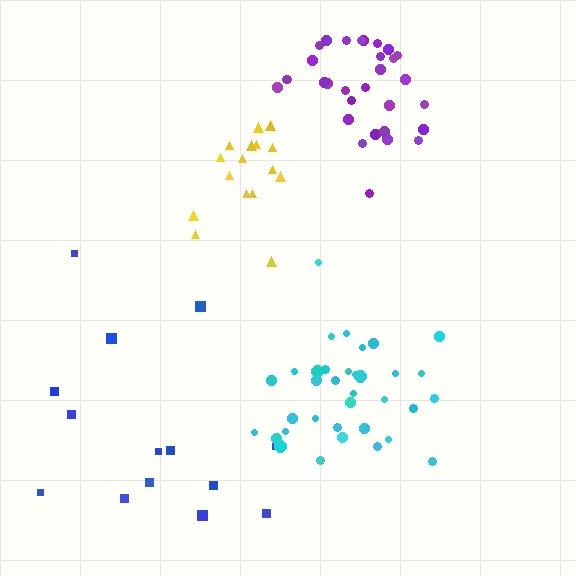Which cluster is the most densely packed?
Purple.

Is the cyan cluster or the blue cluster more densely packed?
Cyan.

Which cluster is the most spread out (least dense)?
Blue.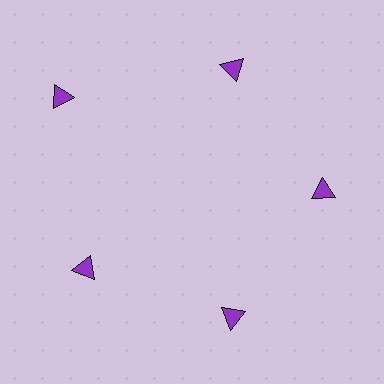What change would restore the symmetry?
The symmetry would be restored by moving it inward, back onto the ring so that all 5 triangles sit at equal angles and equal distance from the center.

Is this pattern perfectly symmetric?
No. The 5 purple triangles are arranged in a ring, but one element near the 10 o'clock position is pushed outward from the center, breaking the 5-fold rotational symmetry.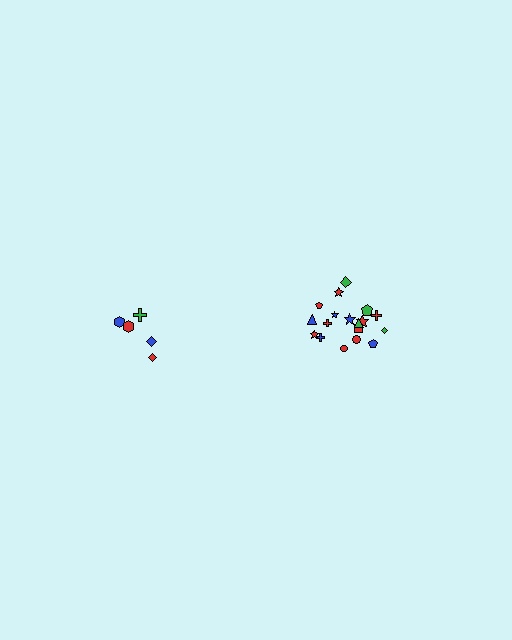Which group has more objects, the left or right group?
The right group.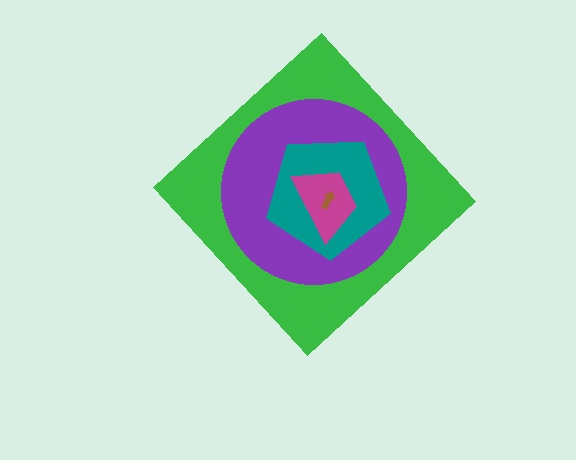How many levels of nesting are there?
5.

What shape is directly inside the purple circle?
The teal pentagon.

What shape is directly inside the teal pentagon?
The magenta trapezoid.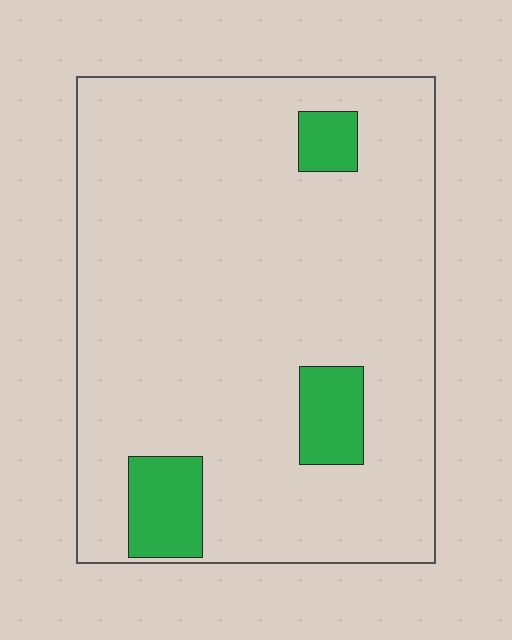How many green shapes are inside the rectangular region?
3.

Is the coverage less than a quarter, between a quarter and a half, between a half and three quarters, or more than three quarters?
Less than a quarter.